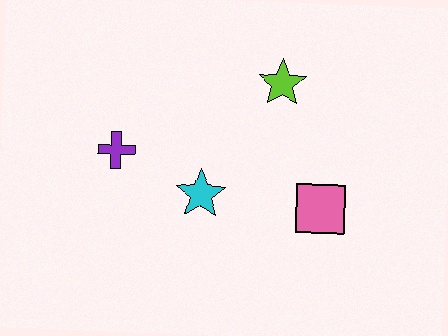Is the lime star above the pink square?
Yes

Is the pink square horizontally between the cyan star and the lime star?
No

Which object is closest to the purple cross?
The cyan star is closest to the purple cross.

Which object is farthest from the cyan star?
The lime star is farthest from the cyan star.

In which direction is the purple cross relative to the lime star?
The purple cross is to the left of the lime star.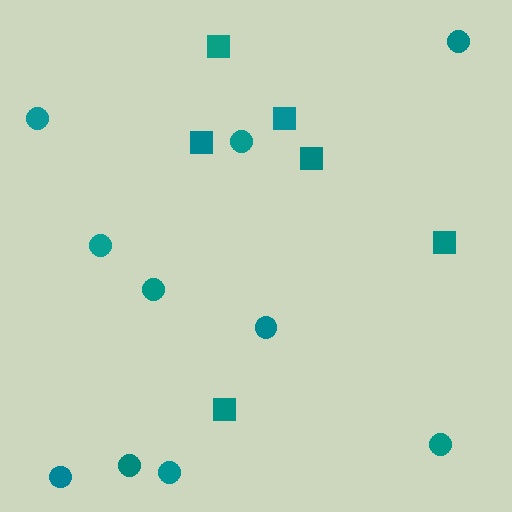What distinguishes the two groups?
There are 2 groups: one group of circles (10) and one group of squares (6).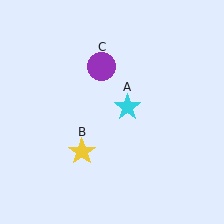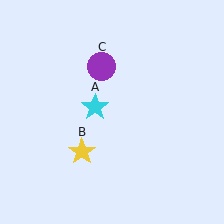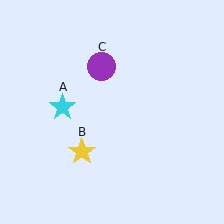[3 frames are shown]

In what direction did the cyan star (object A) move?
The cyan star (object A) moved left.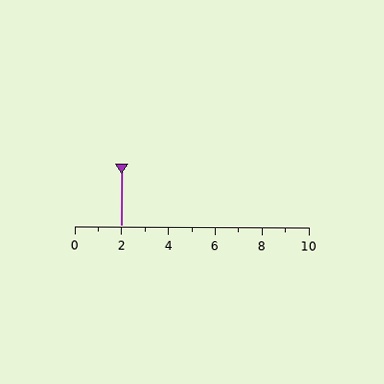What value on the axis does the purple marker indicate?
The marker indicates approximately 2.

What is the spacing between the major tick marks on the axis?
The major ticks are spaced 2 apart.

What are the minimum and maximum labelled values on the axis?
The axis runs from 0 to 10.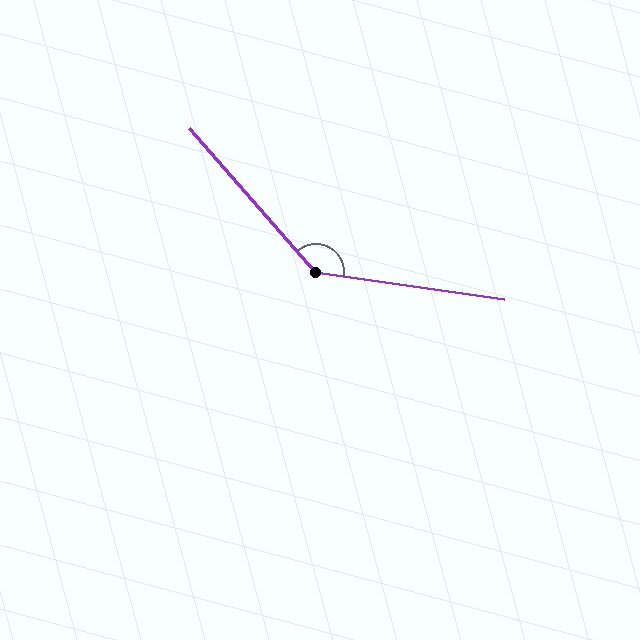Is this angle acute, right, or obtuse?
It is obtuse.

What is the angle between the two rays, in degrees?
Approximately 139 degrees.